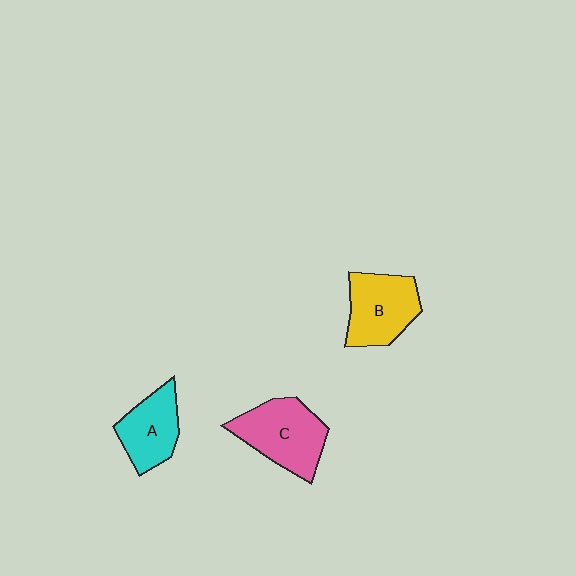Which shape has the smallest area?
Shape A (cyan).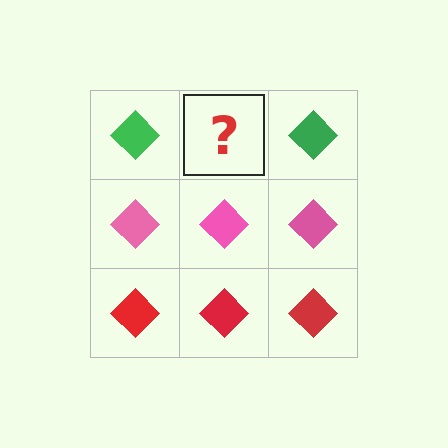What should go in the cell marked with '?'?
The missing cell should contain a green diamond.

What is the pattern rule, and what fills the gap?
The rule is that each row has a consistent color. The gap should be filled with a green diamond.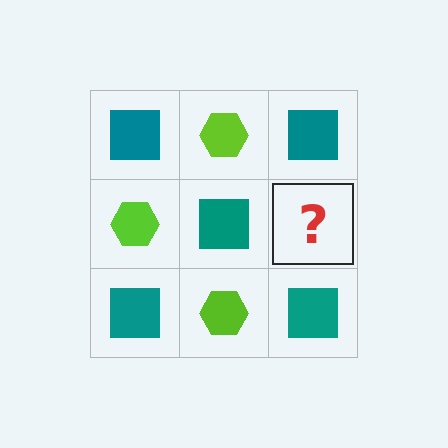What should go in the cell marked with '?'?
The missing cell should contain a lime hexagon.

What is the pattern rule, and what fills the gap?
The rule is that it alternates teal square and lime hexagon in a checkerboard pattern. The gap should be filled with a lime hexagon.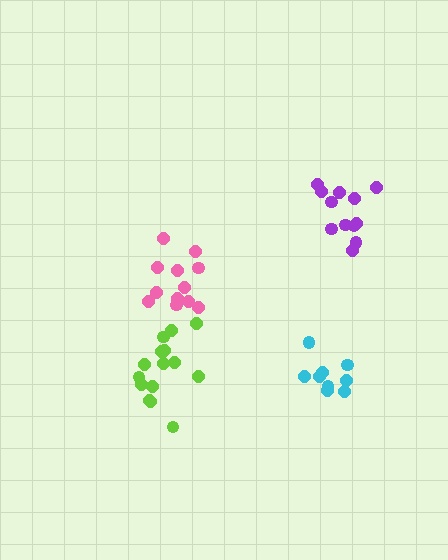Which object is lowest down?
The lime cluster is bottommost.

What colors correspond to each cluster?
The clusters are colored: pink, cyan, lime, purple.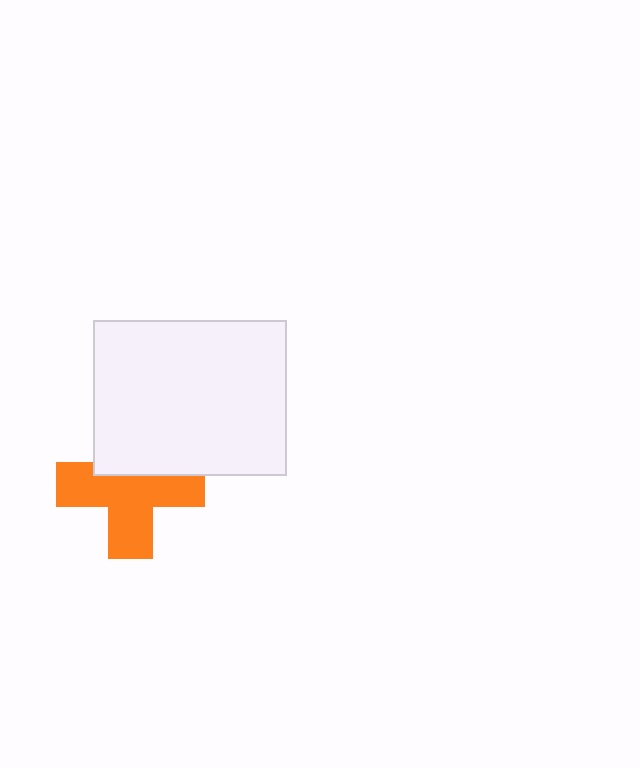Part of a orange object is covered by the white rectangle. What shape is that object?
It is a cross.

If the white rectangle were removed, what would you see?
You would see the complete orange cross.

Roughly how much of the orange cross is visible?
Most of it is visible (roughly 66%).